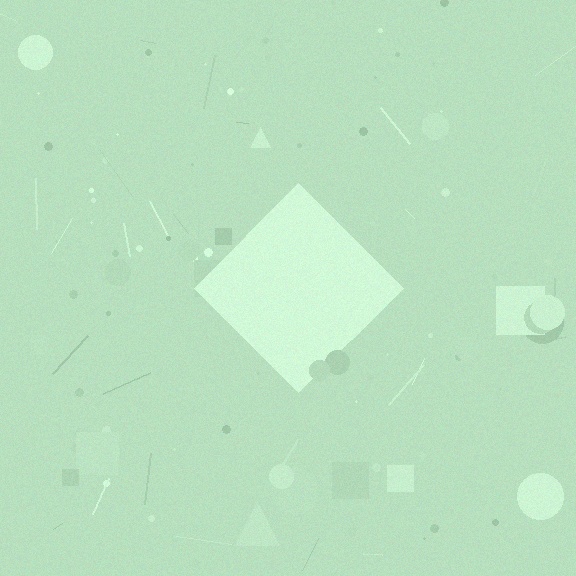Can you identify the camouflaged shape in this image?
The camouflaged shape is a diamond.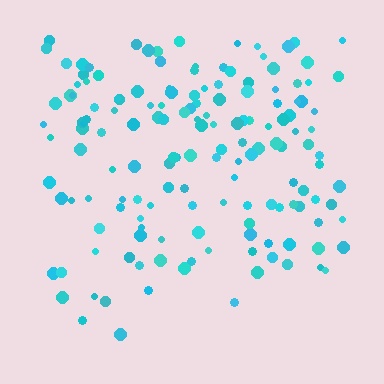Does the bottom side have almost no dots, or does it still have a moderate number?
Still a moderate number, just noticeably fewer than the top.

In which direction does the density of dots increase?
From bottom to top, with the top side densest.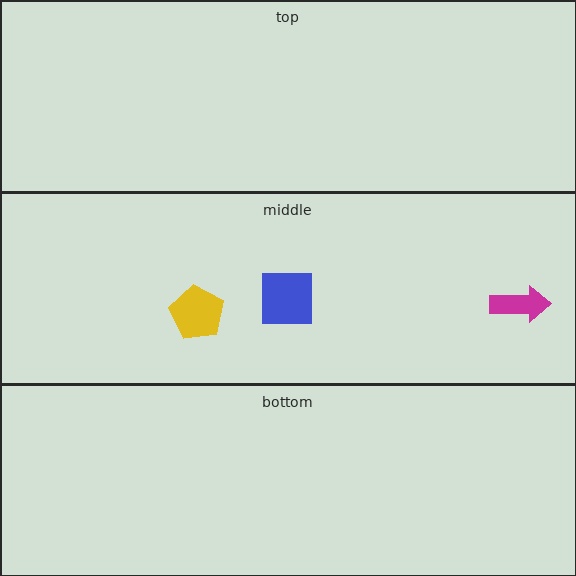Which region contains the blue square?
The middle region.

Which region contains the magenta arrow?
The middle region.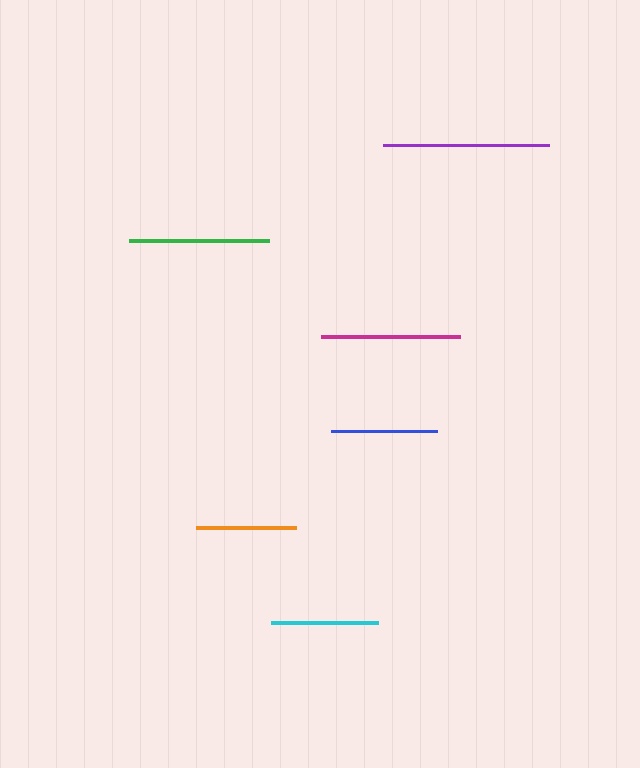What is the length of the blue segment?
The blue segment is approximately 106 pixels long.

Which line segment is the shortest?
The orange line is the shortest at approximately 99 pixels.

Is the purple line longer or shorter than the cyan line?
The purple line is longer than the cyan line.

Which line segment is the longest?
The purple line is the longest at approximately 166 pixels.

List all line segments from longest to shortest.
From longest to shortest: purple, green, magenta, cyan, blue, orange.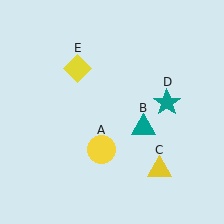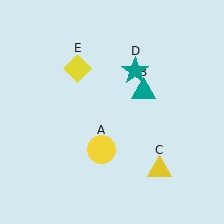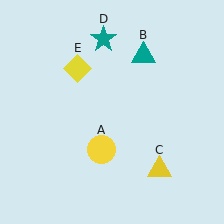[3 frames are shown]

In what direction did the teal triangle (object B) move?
The teal triangle (object B) moved up.